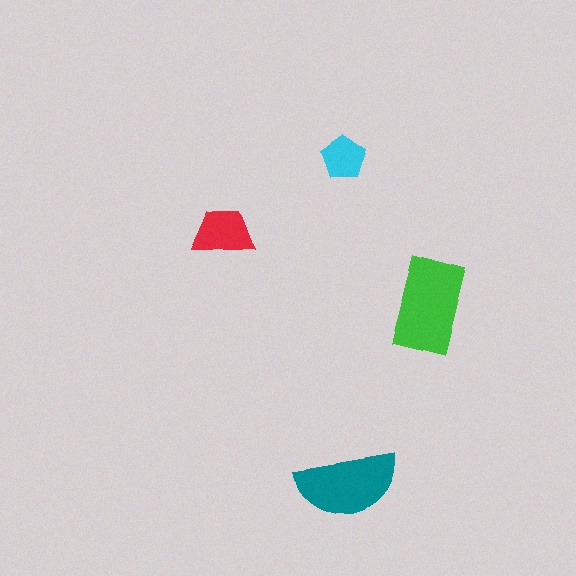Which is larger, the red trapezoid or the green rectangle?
The green rectangle.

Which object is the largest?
The green rectangle.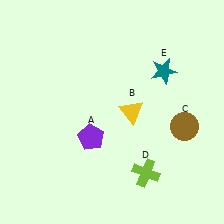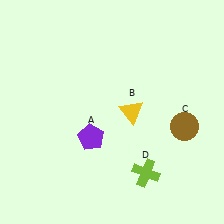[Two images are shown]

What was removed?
The teal star (E) was removed in Image 2.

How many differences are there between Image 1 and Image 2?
There is 1 difference between the two images.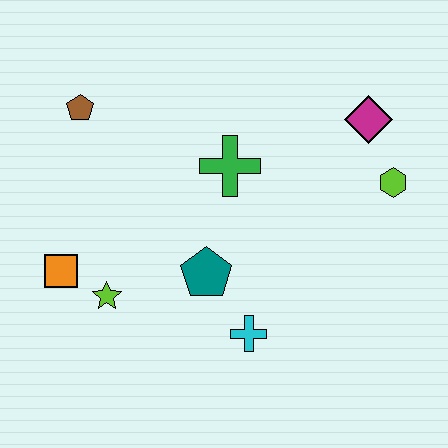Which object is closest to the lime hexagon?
The magenta diamond is closest to the lime hexagon.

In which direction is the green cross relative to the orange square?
The green cross is to the right of the orange square.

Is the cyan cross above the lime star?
No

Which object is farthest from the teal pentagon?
The magenta diamond is farthest from the teal pentagon.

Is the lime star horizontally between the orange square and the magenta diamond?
Yes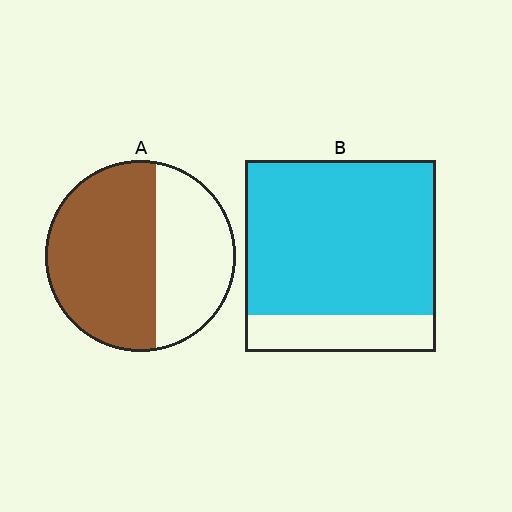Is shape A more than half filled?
Yes.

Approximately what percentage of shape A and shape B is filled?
A is approximately 60% and B is approximately 80%.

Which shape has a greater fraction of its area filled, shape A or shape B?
Shape B.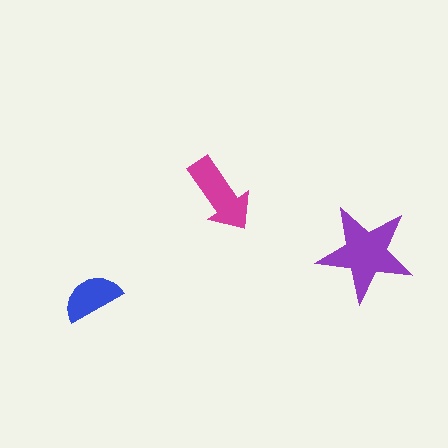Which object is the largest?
The purple star.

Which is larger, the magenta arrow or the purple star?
The purple star.